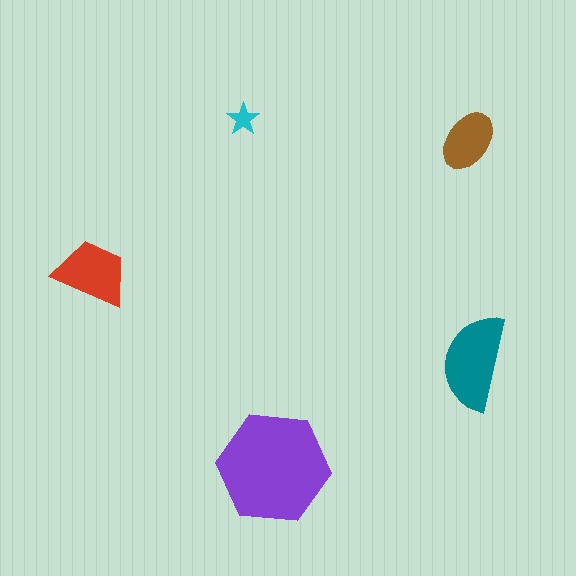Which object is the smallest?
The cyan star.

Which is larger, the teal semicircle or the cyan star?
The teal semicircle.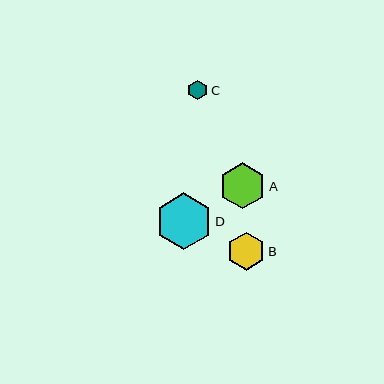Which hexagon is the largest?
Hexagon D is the largest with a size of approximately 57 pixels.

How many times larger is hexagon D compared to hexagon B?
Hexagon D is approximately 1.5 times the size of hexagon B.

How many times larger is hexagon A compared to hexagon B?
Hexagon A is approximately 1.2 times the size of hexagon B.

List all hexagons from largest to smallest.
From largest to smallest: D, A, B, C.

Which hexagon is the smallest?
Hexagon C is the smallest with a size of approximately 20 pixels.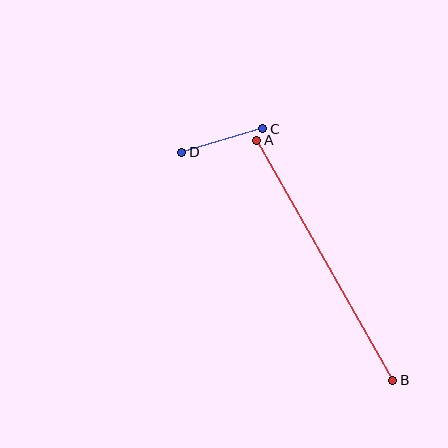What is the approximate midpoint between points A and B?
The midpoint is at approximately (325, 260) pixels.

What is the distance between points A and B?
The distance is approximately 276 pixels.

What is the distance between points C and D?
The distance is approximately 84 pixels.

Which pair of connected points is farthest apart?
Points A and B are farthest apart.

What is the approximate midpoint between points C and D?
The midpoint is at approximately (222, 141) pixels.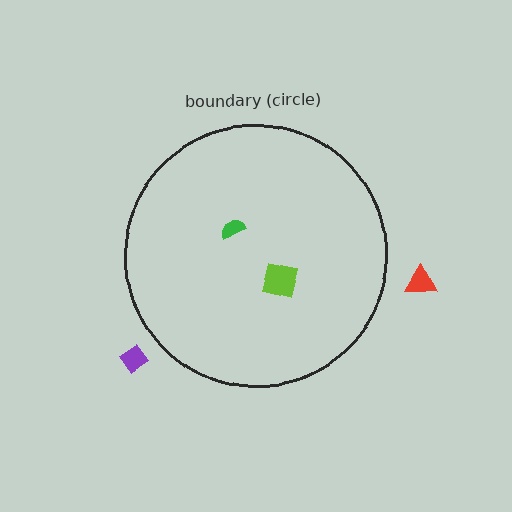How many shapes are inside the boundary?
2 inside, 2 outside.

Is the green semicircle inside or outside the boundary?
Inside.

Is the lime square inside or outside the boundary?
Inside.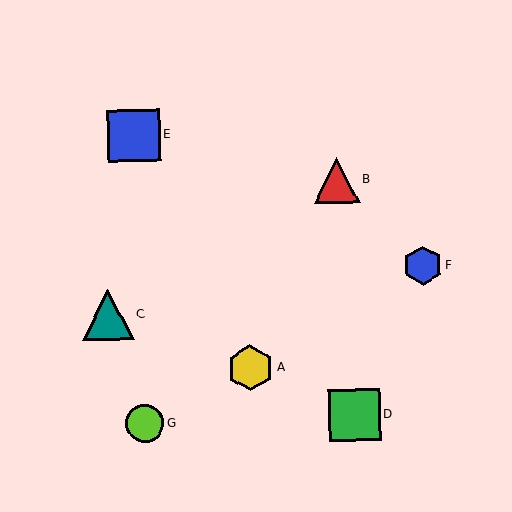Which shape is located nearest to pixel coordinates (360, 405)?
The green square (labeled D) at (354, 415) is nearest to that location.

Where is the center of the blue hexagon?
The center of the blue hexagon is at (423, 266).